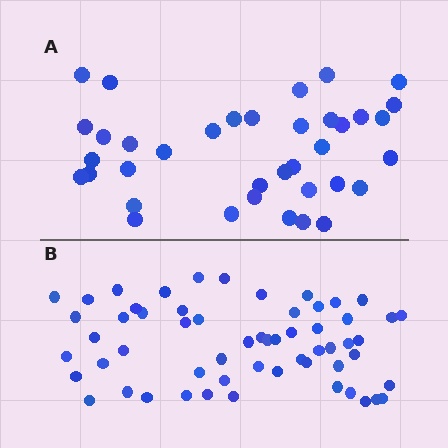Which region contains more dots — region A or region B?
Region B (the bottom region) has more dots.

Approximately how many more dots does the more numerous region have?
Region B has approximately 20 more dots than region A.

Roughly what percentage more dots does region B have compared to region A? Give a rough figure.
About 55% more.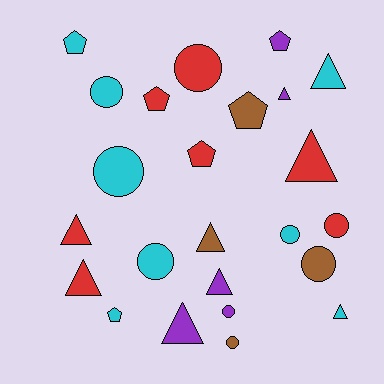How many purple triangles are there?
There are 3 purple triangles.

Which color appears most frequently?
Cyan, with 8 objects.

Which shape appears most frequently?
Circle, with 9 objects.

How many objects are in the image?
There are 24 objects.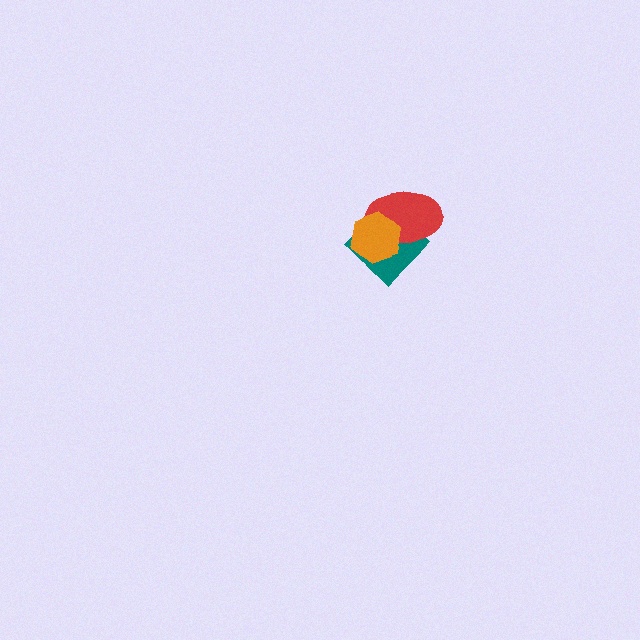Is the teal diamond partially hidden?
Yes, it is partially covered by another shape.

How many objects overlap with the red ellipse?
2 objects overlap with the red ellipse.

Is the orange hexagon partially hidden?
No, no other shape covers it.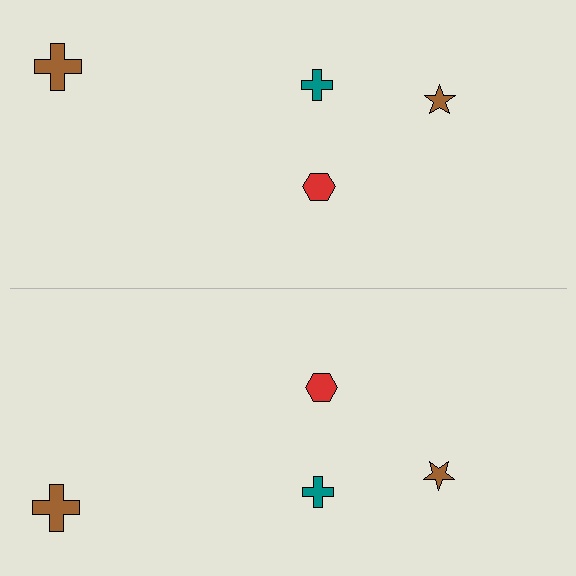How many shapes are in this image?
There are 8 shapes in this image.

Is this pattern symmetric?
Yes, this pattern has bilateral (reflection) symmetry.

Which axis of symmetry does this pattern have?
The pattern has a horizontal axis of symmetry running through the center of the image.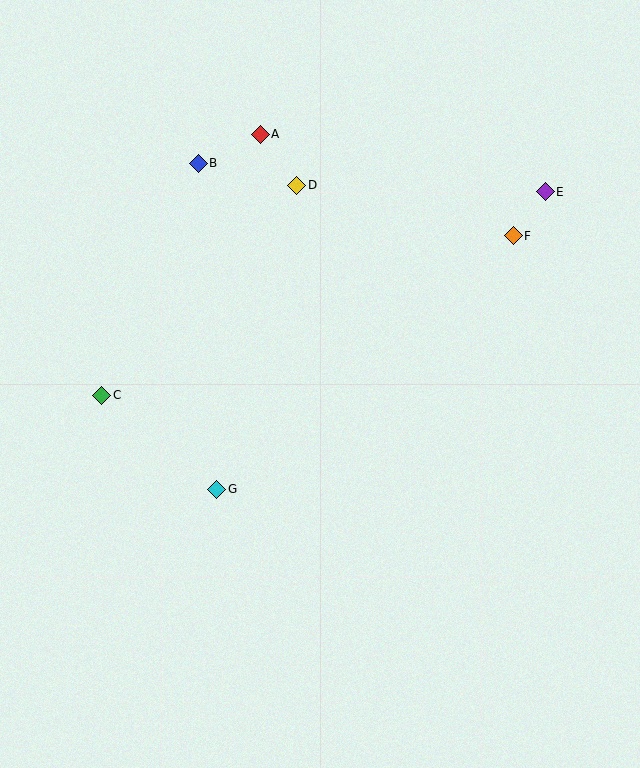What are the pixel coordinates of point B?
Point B is at (199, 163).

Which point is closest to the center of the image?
Point G at (217, 489) is closest to the center.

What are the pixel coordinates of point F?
Point F is at (513, 236).